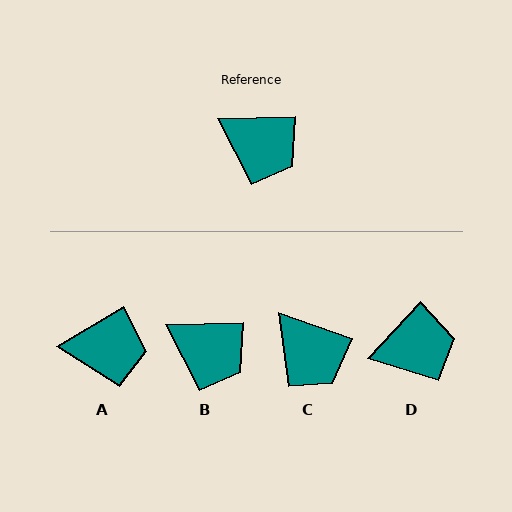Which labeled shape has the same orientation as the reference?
B.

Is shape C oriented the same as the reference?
No, it is off by about 20 degrees.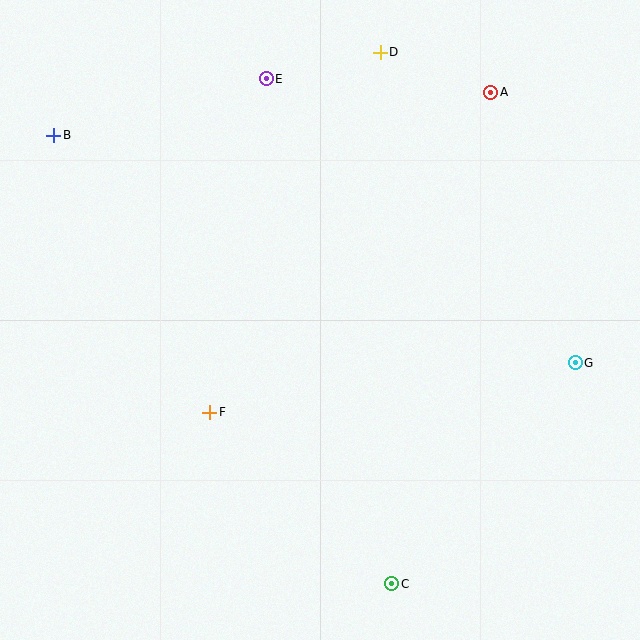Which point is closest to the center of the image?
Point F at (210, 412) is closest to the center.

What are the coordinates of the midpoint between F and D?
The midpoint between F and D is at (295, 232).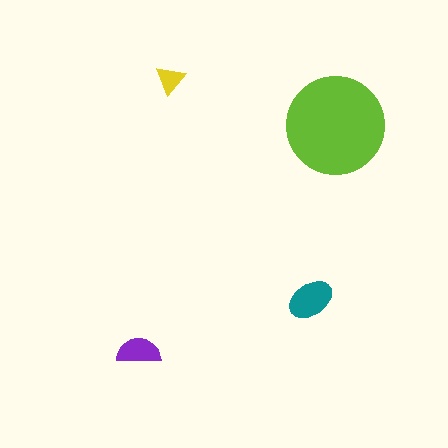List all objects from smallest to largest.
The yellow triangle, the purple semicircle, the teal ellipse, the lime circle.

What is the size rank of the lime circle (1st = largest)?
1st.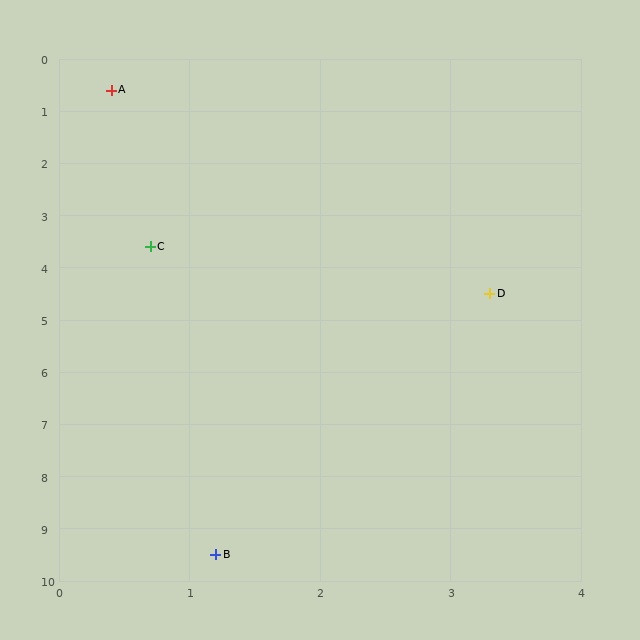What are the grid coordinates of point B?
Point B is at approximately (1.2, 9.5).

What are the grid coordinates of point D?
Point D is at approximately (3.3, 4.5).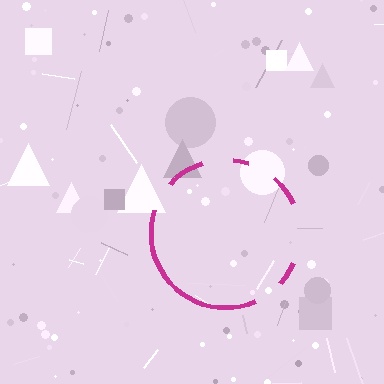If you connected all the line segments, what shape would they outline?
They would outline a circle.